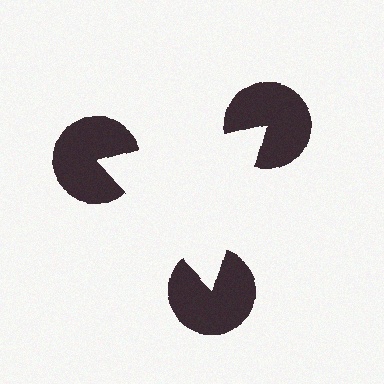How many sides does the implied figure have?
3 sides.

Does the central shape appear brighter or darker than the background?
It typically appears slightly brighter than the background, even though no actual brightness change is drawn.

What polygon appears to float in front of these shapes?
An illusory triangle — its edges are inferred from the aligned wedge cuts in the pac-man discs, not physically drawn.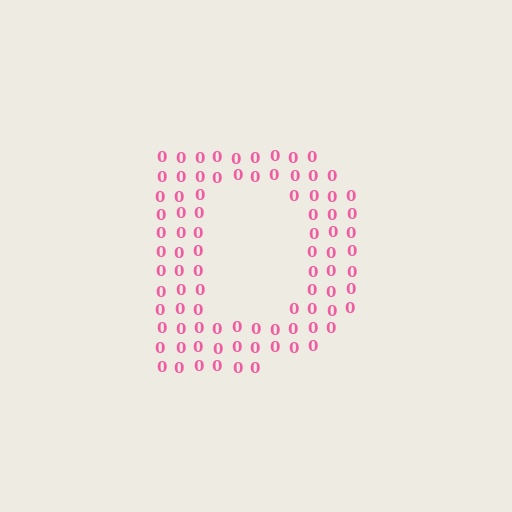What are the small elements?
The small elements are digit 0's.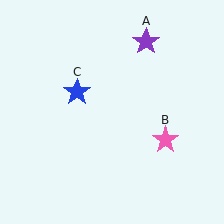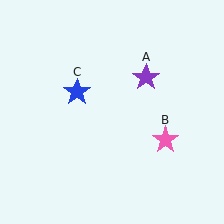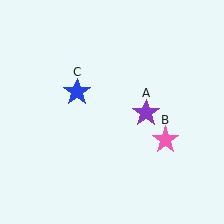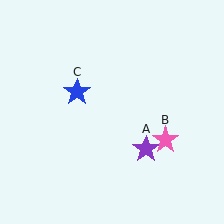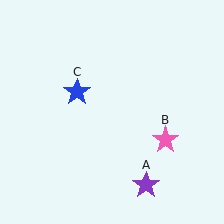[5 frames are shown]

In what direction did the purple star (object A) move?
The purple star (object A) moved down.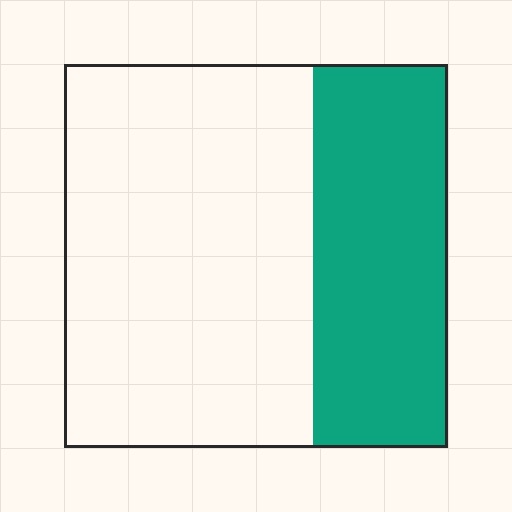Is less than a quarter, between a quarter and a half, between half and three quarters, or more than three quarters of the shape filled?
Between a quarter and a half.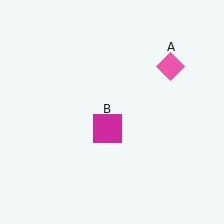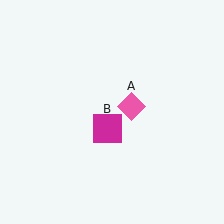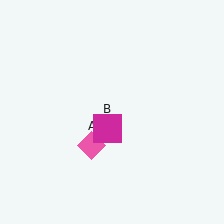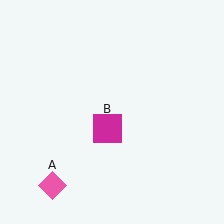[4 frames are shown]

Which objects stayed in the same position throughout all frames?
Magenta square (object B) remained stationary.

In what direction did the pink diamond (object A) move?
The pink diamond (object A) moved down and to the left.